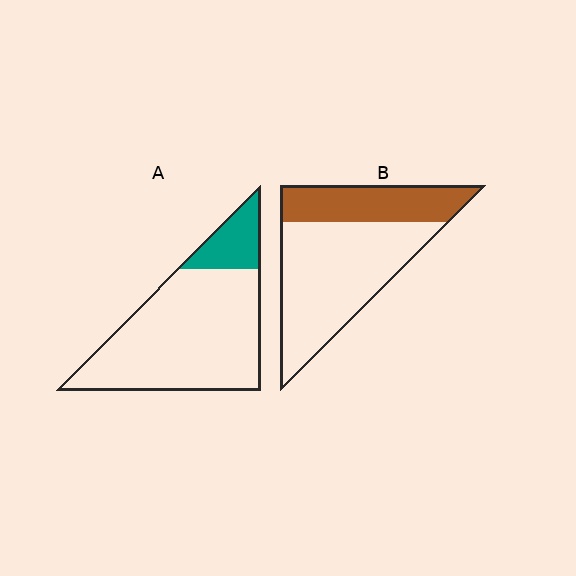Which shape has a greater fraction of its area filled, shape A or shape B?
Shape B.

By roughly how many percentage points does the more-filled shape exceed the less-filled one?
By roughly 15 percentage points (B over A).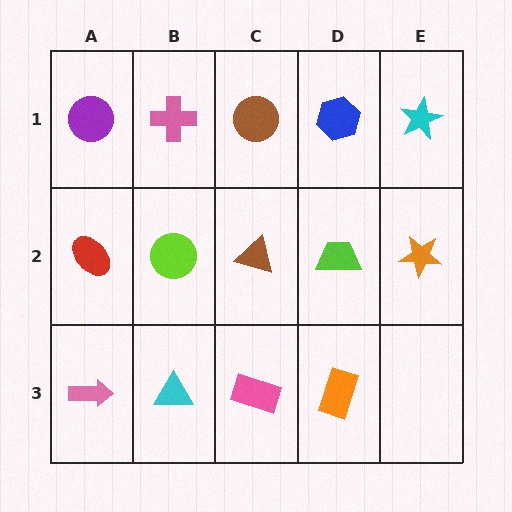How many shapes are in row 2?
5 shapes.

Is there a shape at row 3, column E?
No, that cell is empty.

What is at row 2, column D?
A lime trapezoid.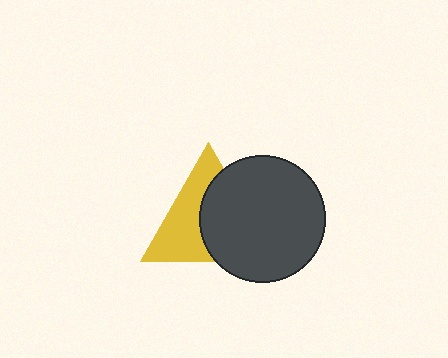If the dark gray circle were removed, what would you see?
You would see the complete yellow triangle.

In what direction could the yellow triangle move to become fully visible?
The yellow triangle could move left. That would shift it out from behind the dark gray circle entirely.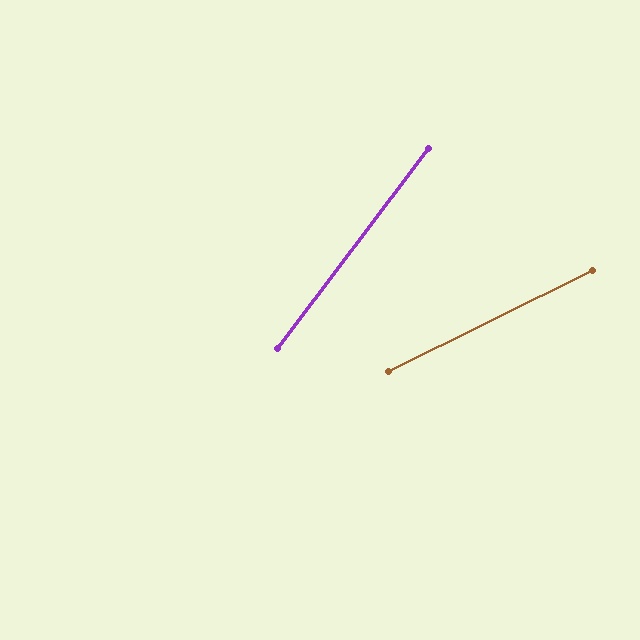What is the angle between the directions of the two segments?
Approximately 27 degrees.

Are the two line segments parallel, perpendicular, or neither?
Neither parallel nor perpendicular — they differ by about 27°.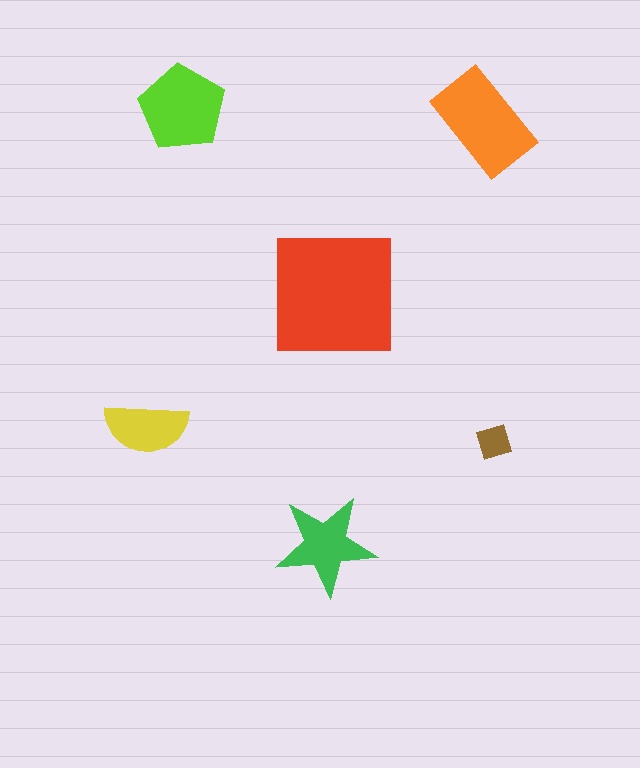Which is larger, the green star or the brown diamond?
The green star.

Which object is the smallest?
The brown diamond.